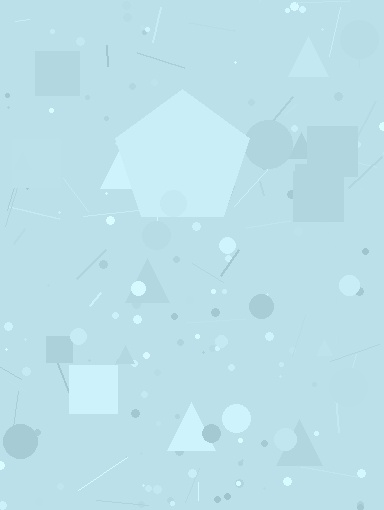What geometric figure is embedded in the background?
A pentagon is embedded in the background.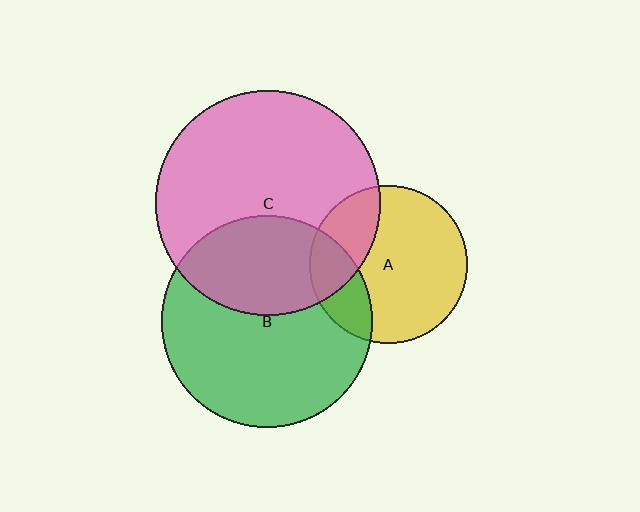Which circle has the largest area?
Circle C (pink).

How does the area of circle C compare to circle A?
Approximately 2.0 times.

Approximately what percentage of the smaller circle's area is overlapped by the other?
Approximately 20%.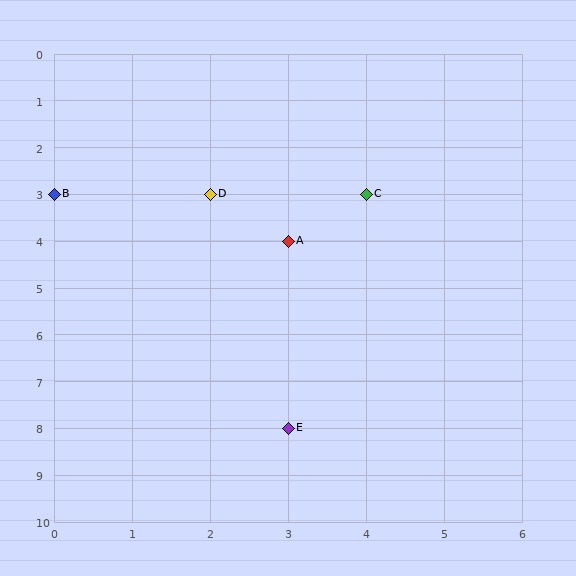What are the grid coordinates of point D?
Point D is at grid coordinates (2, 3).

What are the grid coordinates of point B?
Point B is at grid coordinates (0, 3).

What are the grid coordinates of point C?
Point C is at grid coordinates (4, 3).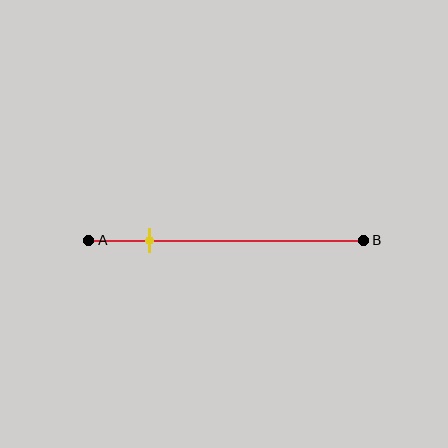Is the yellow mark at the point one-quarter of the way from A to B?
Yes, the mark is approximately at the one-quarter point.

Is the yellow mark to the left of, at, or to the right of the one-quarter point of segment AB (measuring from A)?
The yellow mark is approximately at the one-quarter point of segment AB.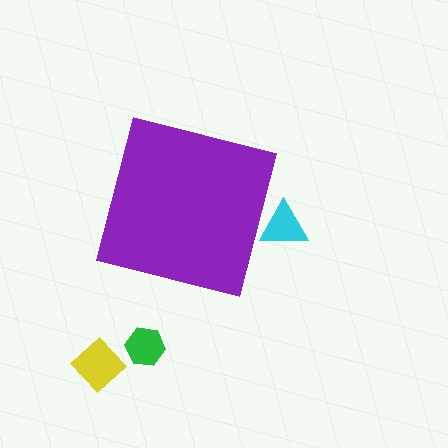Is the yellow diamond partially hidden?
No, the yellow diamond is fully visible.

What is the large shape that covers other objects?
A purple square.